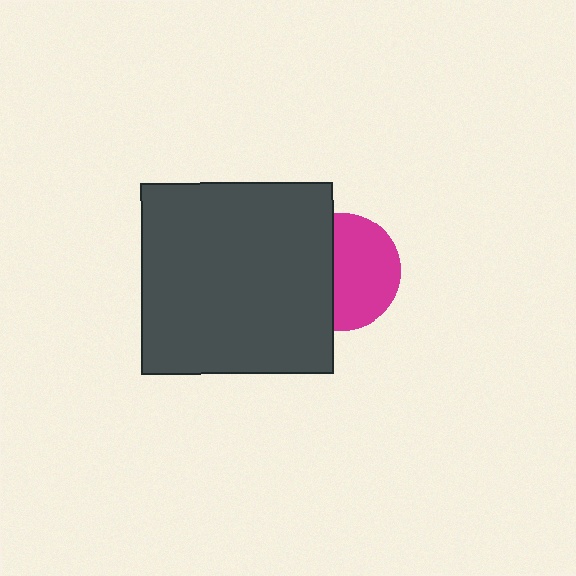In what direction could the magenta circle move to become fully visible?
The magenta circle could move right. That would shift it out from behind the dark gray square entirely.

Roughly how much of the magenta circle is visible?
About half of it is visible (roughly 59%).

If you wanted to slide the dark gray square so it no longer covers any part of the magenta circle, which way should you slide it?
Slide it left — that is the most direct way to separate the two shapes.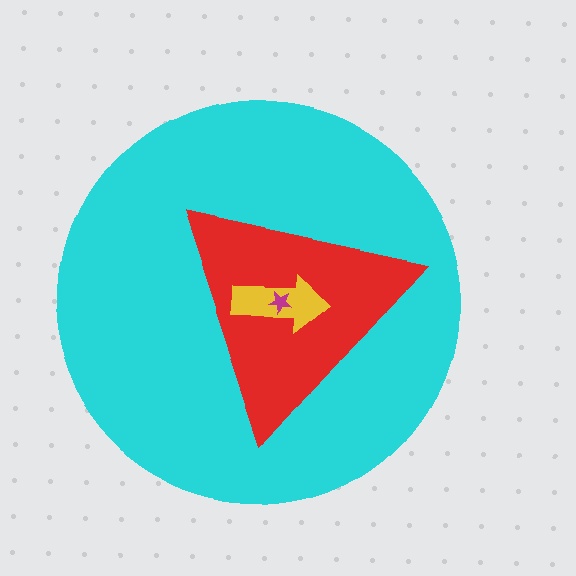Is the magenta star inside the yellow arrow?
Yes.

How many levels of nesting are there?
4.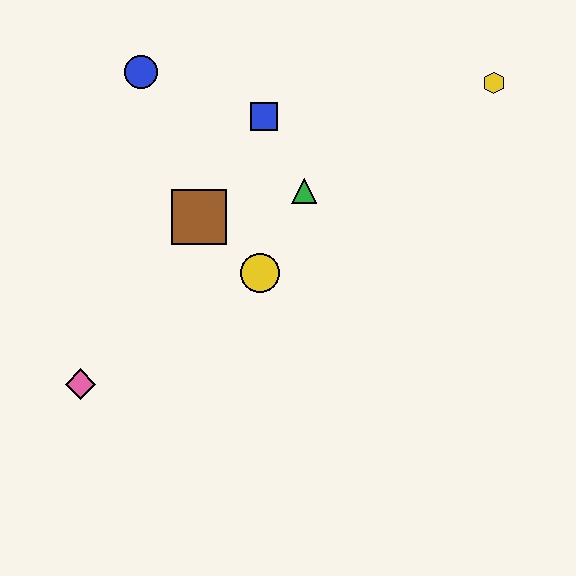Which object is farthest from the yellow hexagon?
The pink diamond is farthest from the yellow hexagon.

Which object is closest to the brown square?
The yellow circle is closest to the brown square.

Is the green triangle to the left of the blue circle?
No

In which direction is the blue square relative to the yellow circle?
The blue square is above the yellow circle.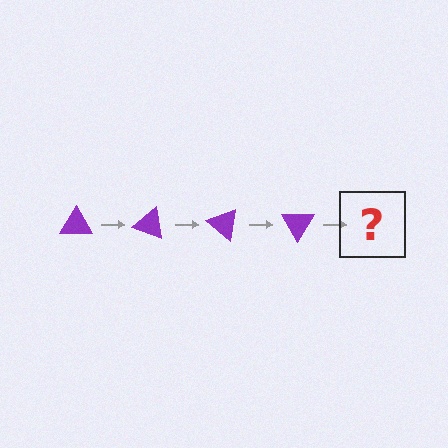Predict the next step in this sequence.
The next step is a purple triangle rotated 80 degrees.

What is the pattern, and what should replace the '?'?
The pattern is that the triangle rotates 20 degrees each step. The '?' should be a purple triangle rotated 80 degrees.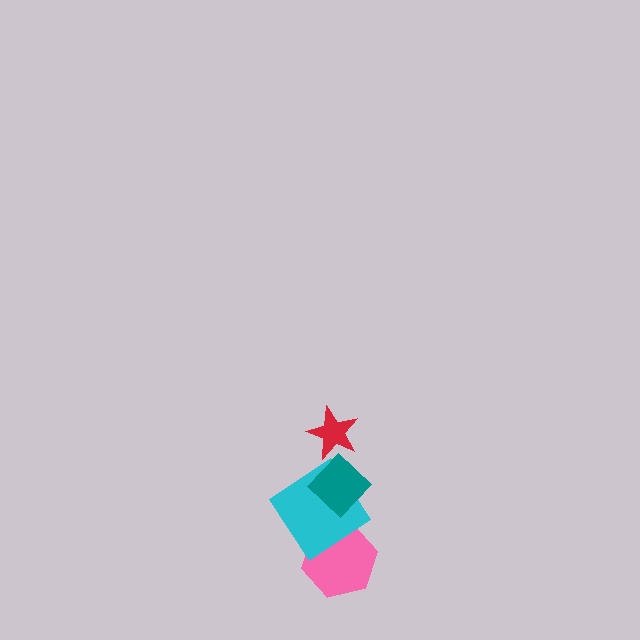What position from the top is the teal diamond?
The teal diamond is 2nd from the top.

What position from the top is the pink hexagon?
The pink hexagon is 4th from the top.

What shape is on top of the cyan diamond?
The teal diamond is on top of the cyan diamond.